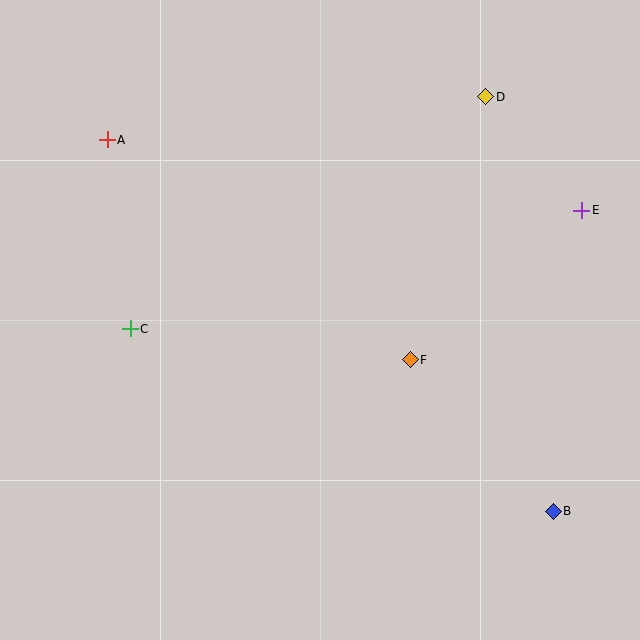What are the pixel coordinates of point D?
Point D is at (486, 97).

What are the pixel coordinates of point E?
Point E is at (582, 210).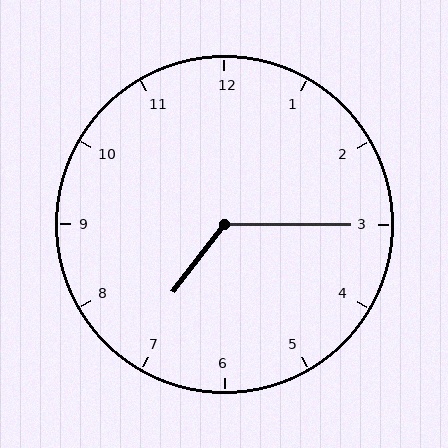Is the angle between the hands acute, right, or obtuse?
It is obtuse.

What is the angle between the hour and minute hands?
Approximately 128 degrees.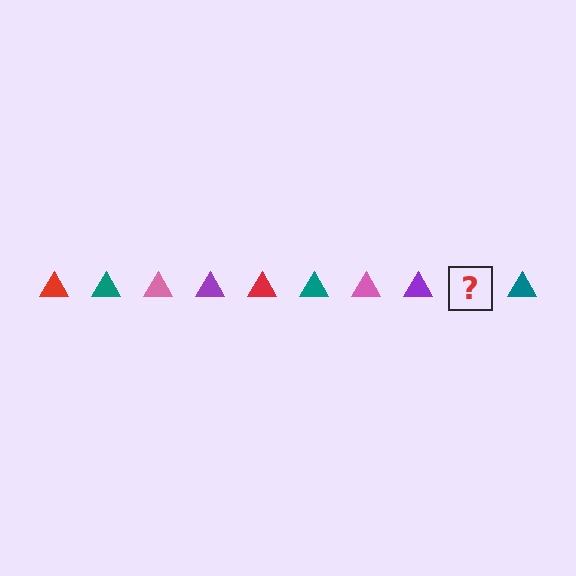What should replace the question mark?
The question mark should be replaced with a red triangle.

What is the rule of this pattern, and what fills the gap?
The rule is that the pattern cycles through red, teal, pink, purple triangles. The gap should be filled with a red triangle.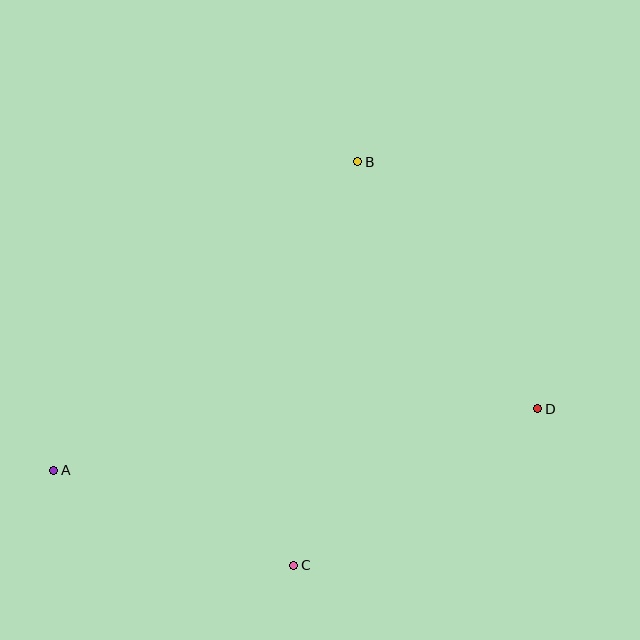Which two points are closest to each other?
Points A and C are closest to each other.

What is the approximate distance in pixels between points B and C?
The distance between B and C is approximately 408 pixels.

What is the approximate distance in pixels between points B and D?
The distance between B and D is approximately 305 pixels.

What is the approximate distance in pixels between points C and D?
The distance between C and D is approximately 290 pixels.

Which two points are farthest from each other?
Points A and D are farthest from each other.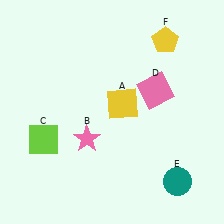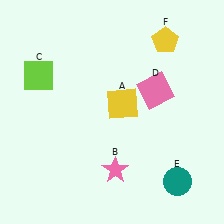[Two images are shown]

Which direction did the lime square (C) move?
The lime square (C) moved up.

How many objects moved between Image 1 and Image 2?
2 objects moved between the two images.